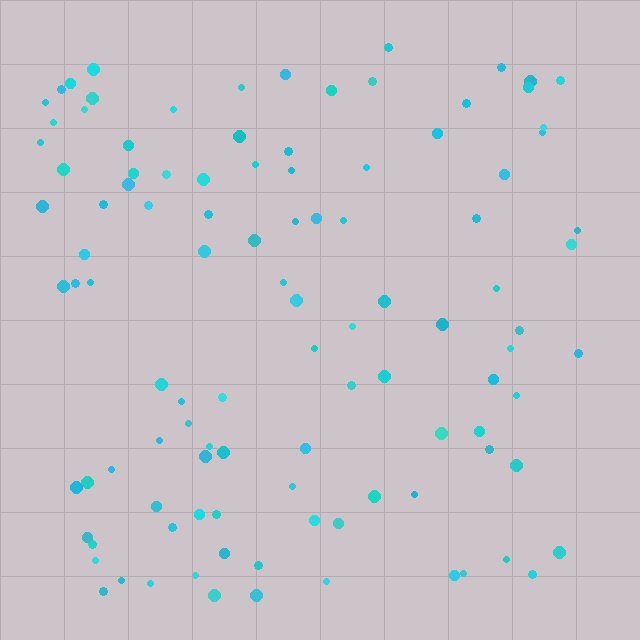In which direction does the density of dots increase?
From right to left, with the left side densest.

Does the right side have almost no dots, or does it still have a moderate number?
Still a moderate number, just noticeably fewer than the left.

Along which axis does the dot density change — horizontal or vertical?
Horizontal.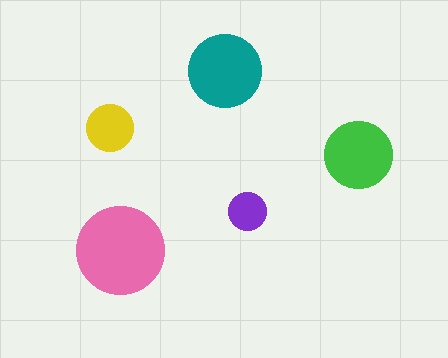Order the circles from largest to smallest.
the pink one, the teal one, the green one, the yellow one, the purple one.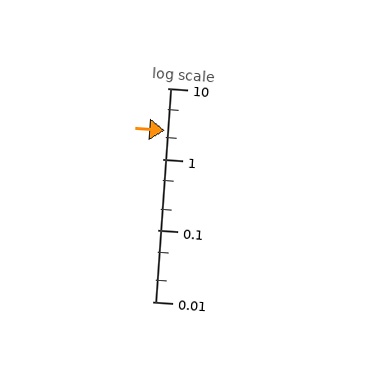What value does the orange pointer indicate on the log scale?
The pointer indicates approximately 2.5.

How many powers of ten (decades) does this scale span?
The scale spans 3 decades, from 0.01 to 10.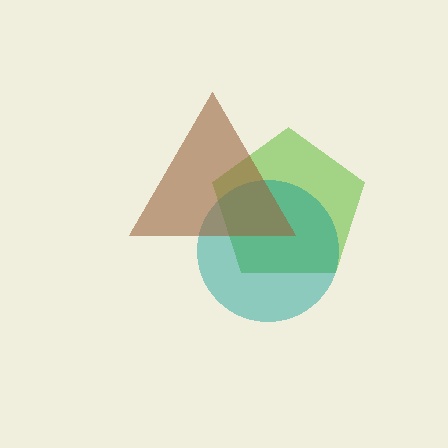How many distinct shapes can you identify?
There are 3 distinct shapes: a lime pentagon, a teal circle, a brown triangle.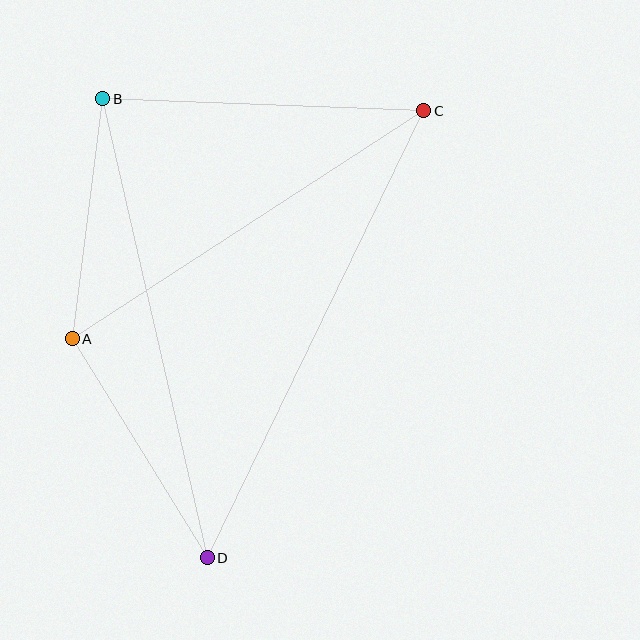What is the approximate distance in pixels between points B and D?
The distance between B and D is approximately 471 pixels.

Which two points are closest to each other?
Points A and B are closest to each other.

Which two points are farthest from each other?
Points C and D are farthest from each other.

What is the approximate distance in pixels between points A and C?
The distance between A and C is approximately 419 pixels.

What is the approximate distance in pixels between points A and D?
The distance between A and D is approximately 258 pixels.